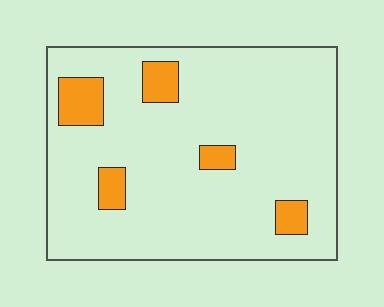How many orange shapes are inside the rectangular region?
5.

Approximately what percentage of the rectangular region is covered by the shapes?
Approximately 10%.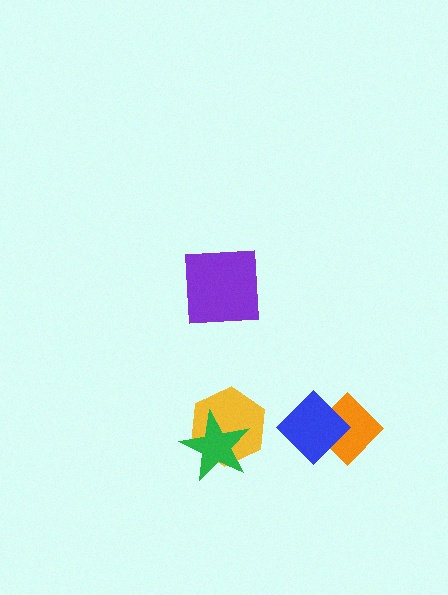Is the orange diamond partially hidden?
Yes, it is partially covered by another shape.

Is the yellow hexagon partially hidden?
Yes, it is partially covered by another shape.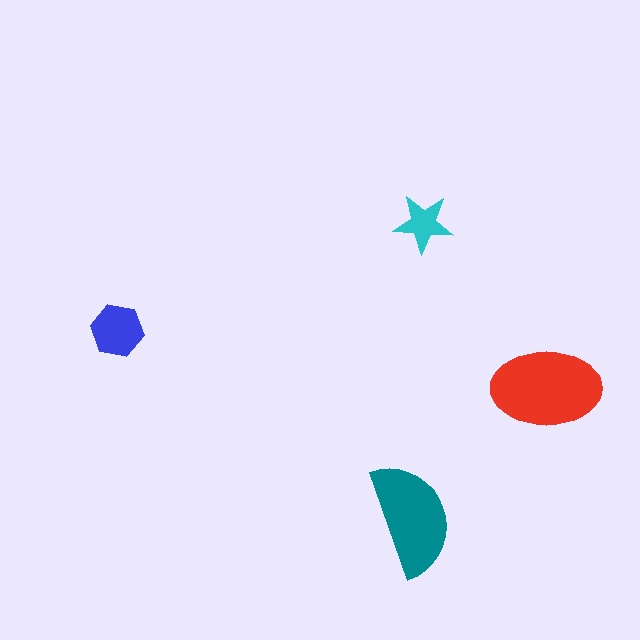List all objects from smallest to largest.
The cyan star, the blue hexagon, the teal semicircle, the red ellipse.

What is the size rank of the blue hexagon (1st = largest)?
3rd.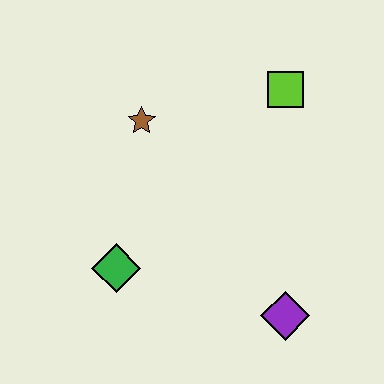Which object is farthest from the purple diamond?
The brown star is farthest from the purple diamond.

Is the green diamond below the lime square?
Yes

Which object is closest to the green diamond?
The brown star is closest to the green diamond.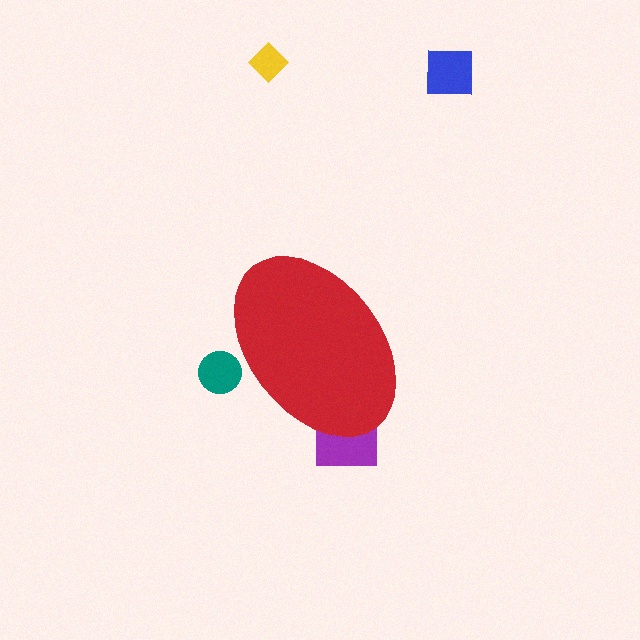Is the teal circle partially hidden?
Yes, the teal circle is partially hidden behind the red ellipse.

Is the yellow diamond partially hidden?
No, the yellow diamond is fully visible.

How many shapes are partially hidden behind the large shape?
2 shapes are partially hidden.